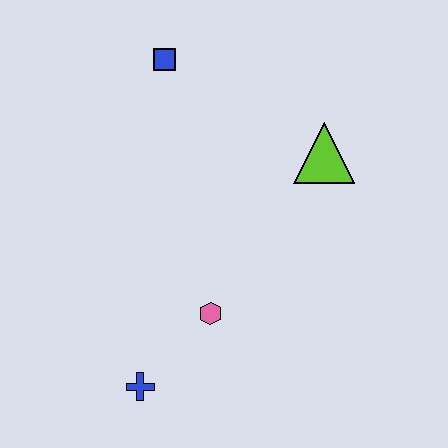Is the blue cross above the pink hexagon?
No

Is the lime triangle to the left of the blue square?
No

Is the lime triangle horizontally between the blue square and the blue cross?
No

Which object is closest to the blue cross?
The pink hexagon is closest to the blue cross.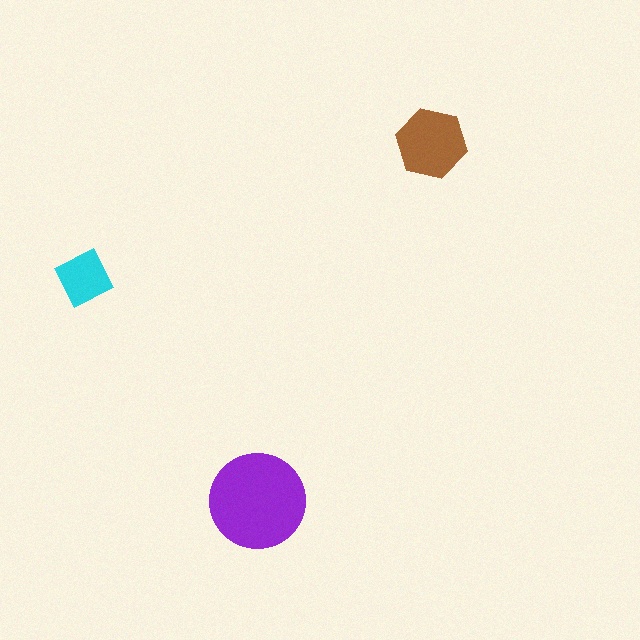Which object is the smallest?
The cyan diamond.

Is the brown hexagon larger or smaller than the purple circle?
Smaller.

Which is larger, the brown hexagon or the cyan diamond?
The brown hexagon.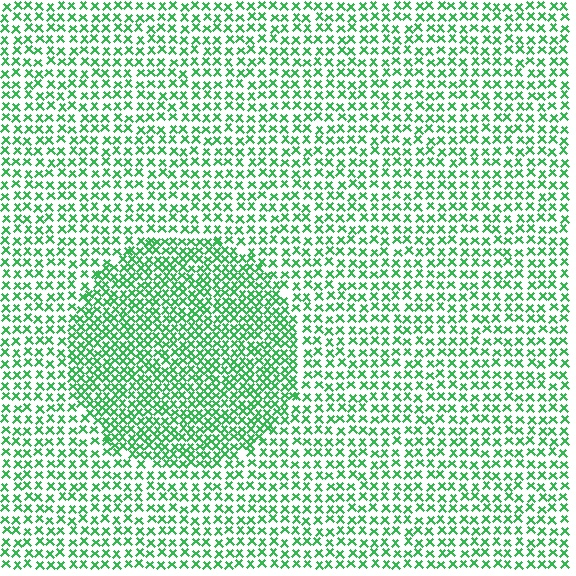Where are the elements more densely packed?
The elements are more densely packed inside the circle boundary.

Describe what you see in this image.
The image contains small green elements arranged at two different densities. A circle-shaped region is visible where the elements are more densely packed than the surrounding area.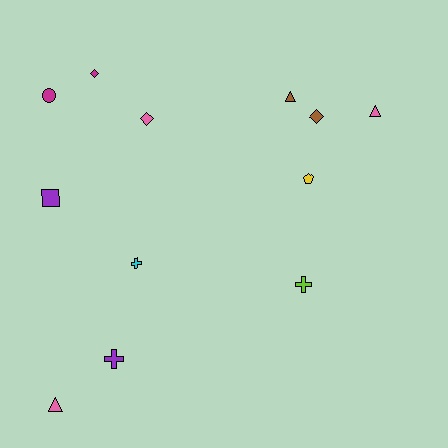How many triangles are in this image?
There are 3 triangles.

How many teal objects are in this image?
There are no teal objects.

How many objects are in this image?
There are 12 objects.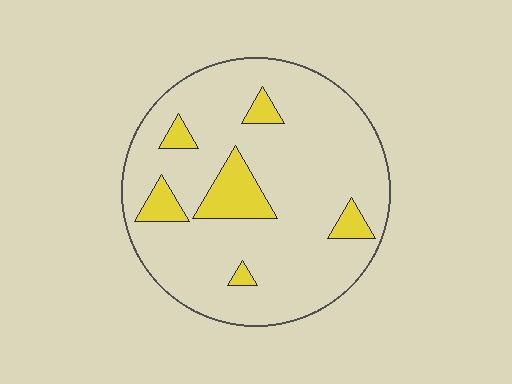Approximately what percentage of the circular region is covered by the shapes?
Approximately 15%.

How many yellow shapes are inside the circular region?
6.